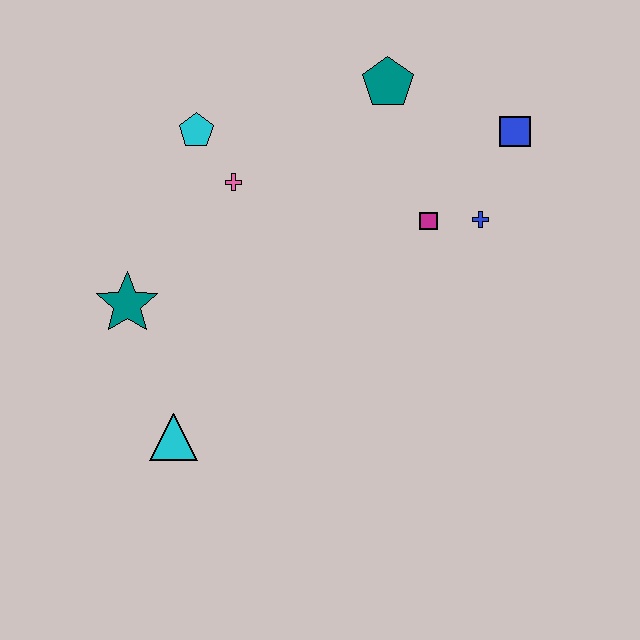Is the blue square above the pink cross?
Yes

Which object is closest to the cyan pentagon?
The pink cross is closest to the cyan pentagon.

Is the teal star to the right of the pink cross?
No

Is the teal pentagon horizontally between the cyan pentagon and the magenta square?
Yes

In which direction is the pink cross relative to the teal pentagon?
The pink cross is to the left of the teal pentagon.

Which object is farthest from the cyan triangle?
The blue square is farthest from the cyan triangle.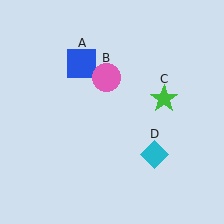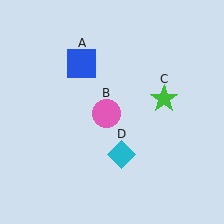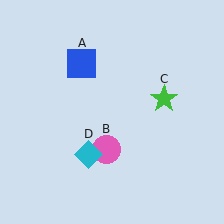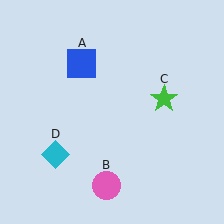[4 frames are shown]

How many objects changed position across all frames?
2 objects changed position: pink circle (object B), cyan diamond (object D).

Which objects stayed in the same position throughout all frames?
Blue square (object A) and green star (object C) remained stationary.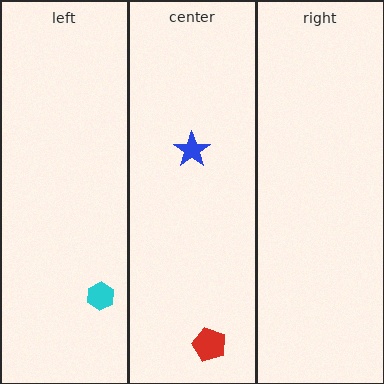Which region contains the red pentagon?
The center region.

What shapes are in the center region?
The blue star, the red pentagon.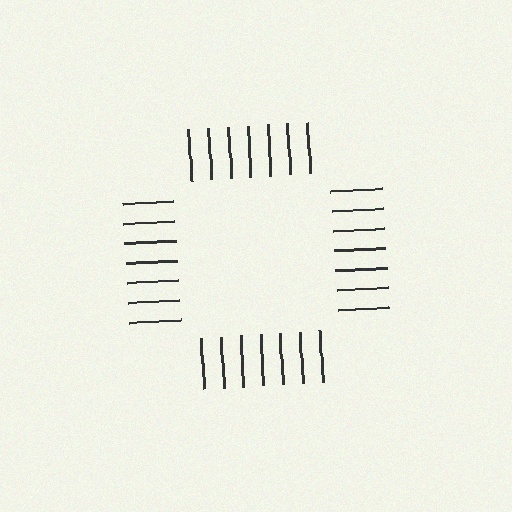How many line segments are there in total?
28 — 7 along each of the 4 edges.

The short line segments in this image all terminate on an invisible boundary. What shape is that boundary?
An illusory square — the line segments terminate on its edges but no continuous stroke is drawn.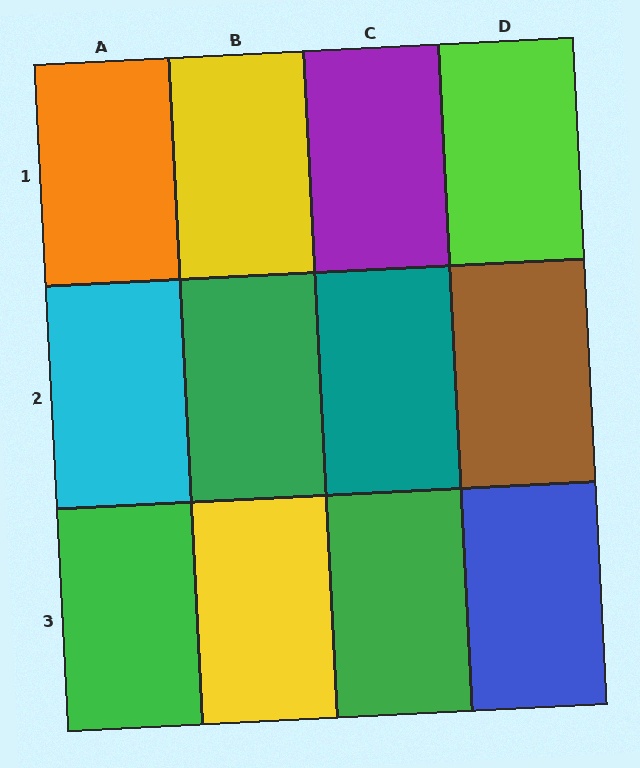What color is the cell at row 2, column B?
Green.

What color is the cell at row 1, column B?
Yellow.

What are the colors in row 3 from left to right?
Green, yellow, green, blue.